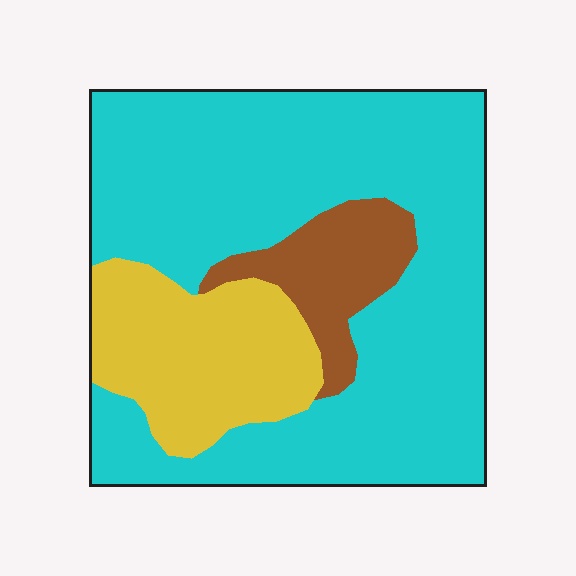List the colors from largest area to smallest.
From largest to smallest: cyan, yellow, brown.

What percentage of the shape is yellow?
Yellow takes up about one fifth (1/5) of the shape.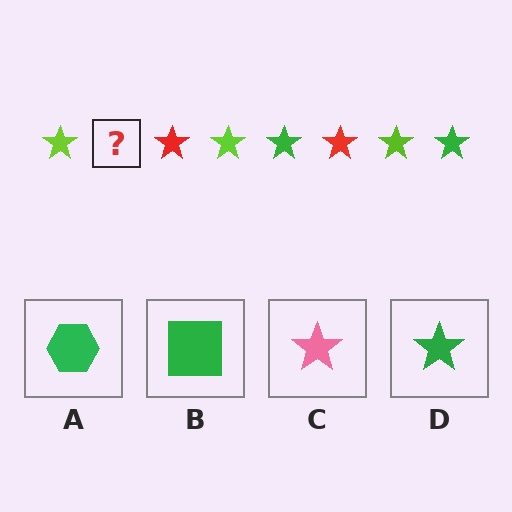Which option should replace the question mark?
Option D.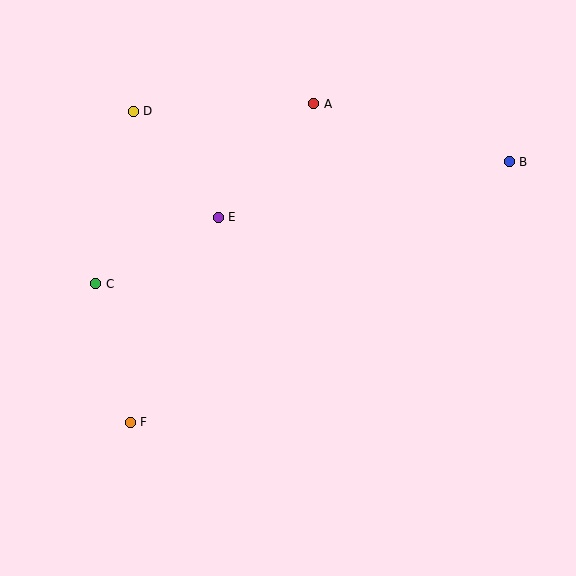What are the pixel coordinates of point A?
Point A is at (314, 104).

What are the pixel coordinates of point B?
Point B is at (509, 162).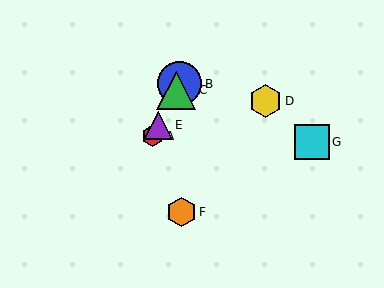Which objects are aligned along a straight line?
Objects A, B, C, E are aligned along a straight line.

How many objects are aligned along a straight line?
4 objects (A, B, C, E) are aligned along a straight line.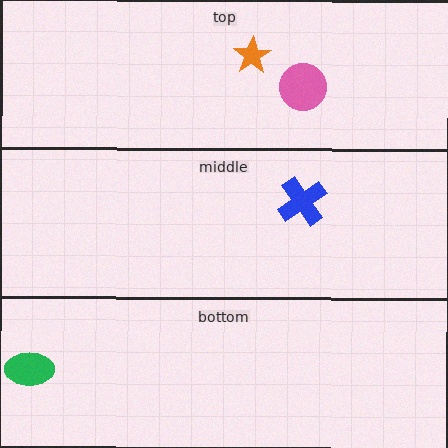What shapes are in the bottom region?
The green ellipse.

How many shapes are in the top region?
2.